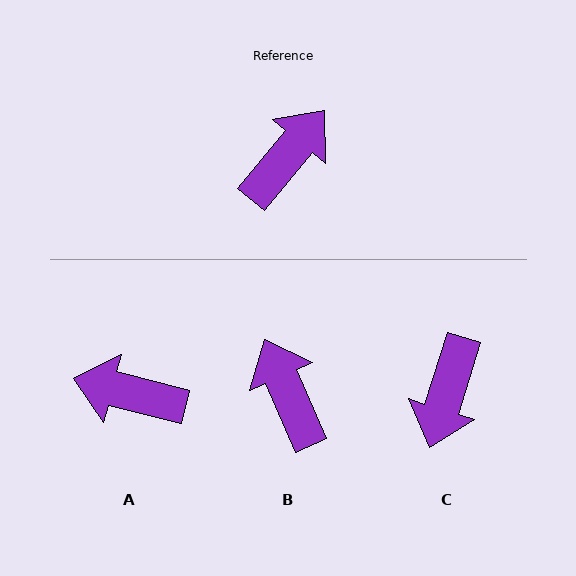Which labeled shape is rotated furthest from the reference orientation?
C, about 158 degrees away.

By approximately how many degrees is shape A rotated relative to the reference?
Approximately 115 degrees counter-clockwise.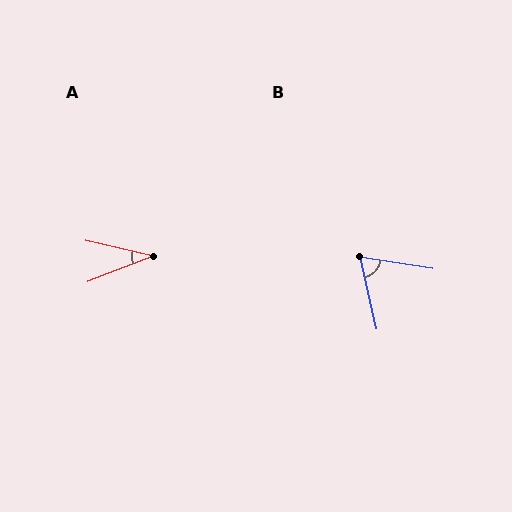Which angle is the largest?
B, at approximately 69 degrees.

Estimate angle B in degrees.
Approximately 69 degrees.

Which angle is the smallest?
A, at approximately 34 degrees.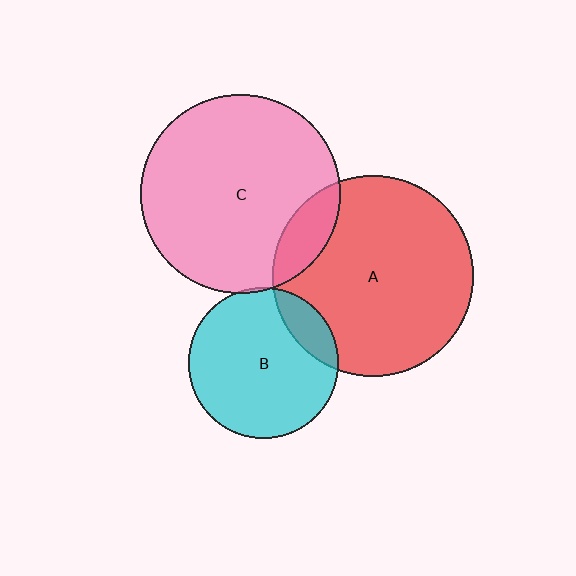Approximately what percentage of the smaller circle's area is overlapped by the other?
Approximately 10%.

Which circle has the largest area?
Circle A (red).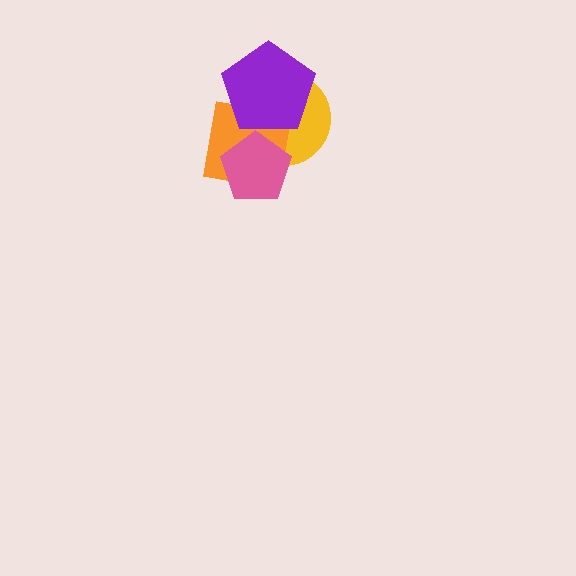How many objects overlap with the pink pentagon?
2 objects overlap with the pink pentagon.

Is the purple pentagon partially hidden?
No, no other shape covers it.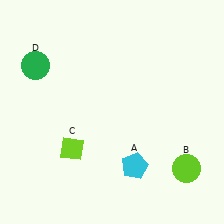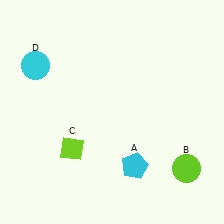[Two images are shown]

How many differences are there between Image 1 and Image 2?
There is 1 difference between the two images.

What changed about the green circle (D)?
In Image 1, D is green. In Image 2, it changed to cyan.